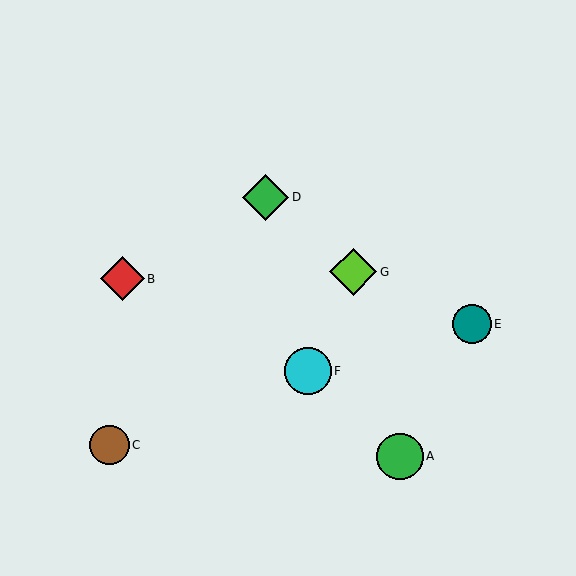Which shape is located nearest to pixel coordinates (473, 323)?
The teal circle (labeled E) at (472, 324) is nearest to that location.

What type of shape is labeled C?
Shape C is a brown circle.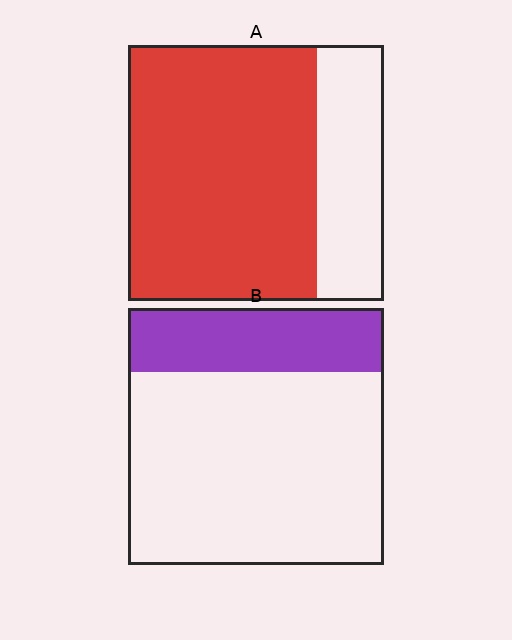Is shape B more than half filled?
No.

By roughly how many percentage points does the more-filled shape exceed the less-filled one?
By roughly 50 percentage points (A over B).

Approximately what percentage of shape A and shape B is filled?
A is approximately 75% and B is approximately 25%.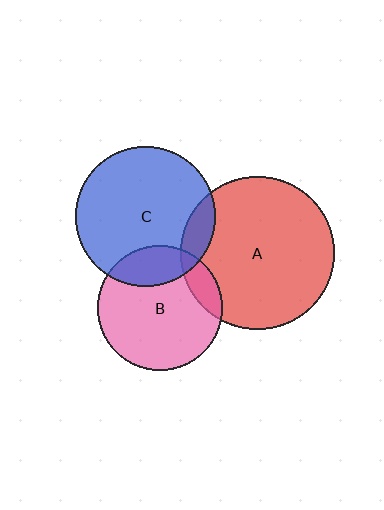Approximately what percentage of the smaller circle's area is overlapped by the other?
Approximately 20%.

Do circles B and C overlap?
Yes.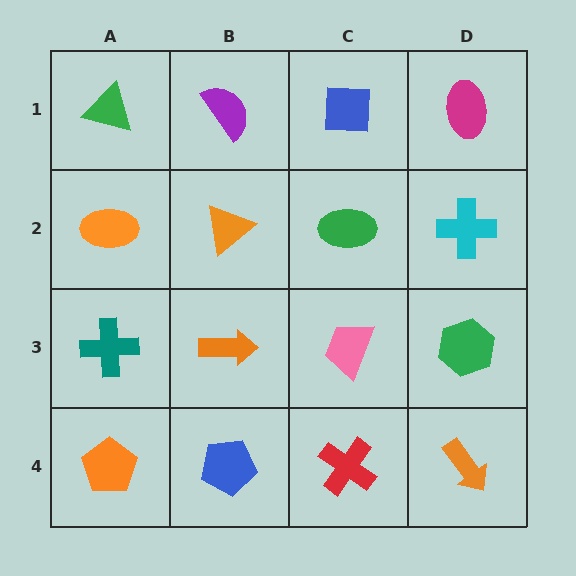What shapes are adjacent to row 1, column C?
A green ellipse (row 2, column C), a purple semicircle (row 1, column B), a magenta ellipse (row 1, column D).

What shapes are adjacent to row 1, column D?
A cyan cross (row 2, column D), a blue square (row 1, column C).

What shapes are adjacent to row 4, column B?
An orange arrow (row 3, column B), an orange pentagon (row 4, column A), a red cross (row 4, column C).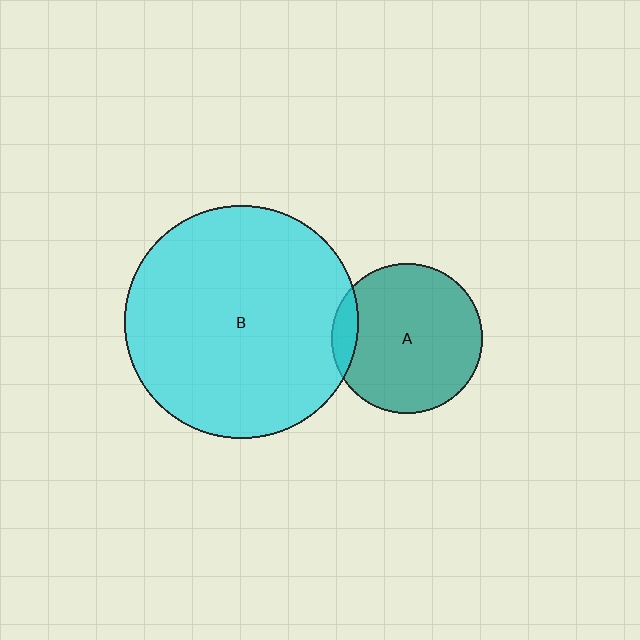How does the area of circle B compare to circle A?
Approximately 2.4 times.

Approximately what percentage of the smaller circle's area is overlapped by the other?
Approximately 10%.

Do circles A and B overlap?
Yes.